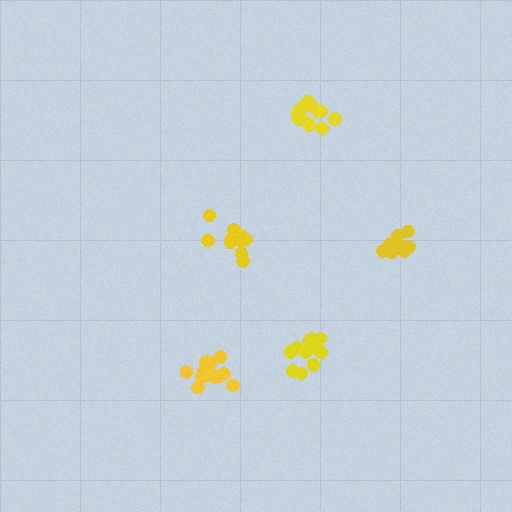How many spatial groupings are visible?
There are 5 spatial groupings.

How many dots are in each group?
Group 1: 11 dots, Group 2: 12 dots, Group 3: 13 dots, Group 4: 10 dots, Group 5: 10 dots (56 total).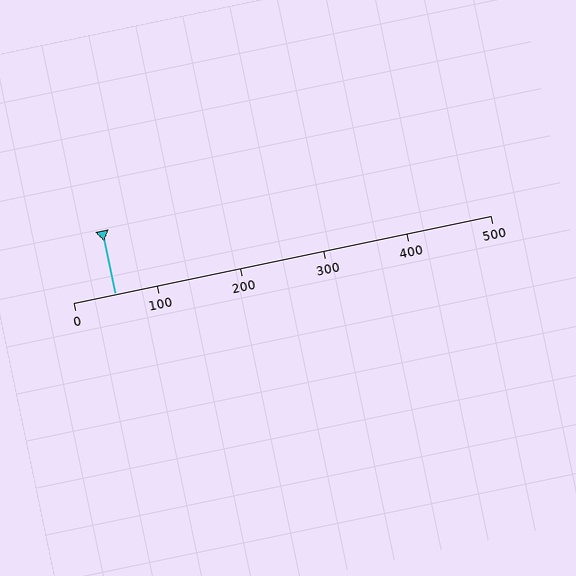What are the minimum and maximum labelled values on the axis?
The axis runs from 0 to 500.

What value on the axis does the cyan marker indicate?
The marker indicates approximately 50.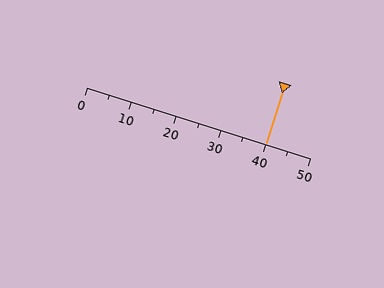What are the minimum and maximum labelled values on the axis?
The axis runs from 0 to 50.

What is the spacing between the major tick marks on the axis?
The major ticks are spaced 10 apart.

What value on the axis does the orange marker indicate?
The marker indicates approximately 40.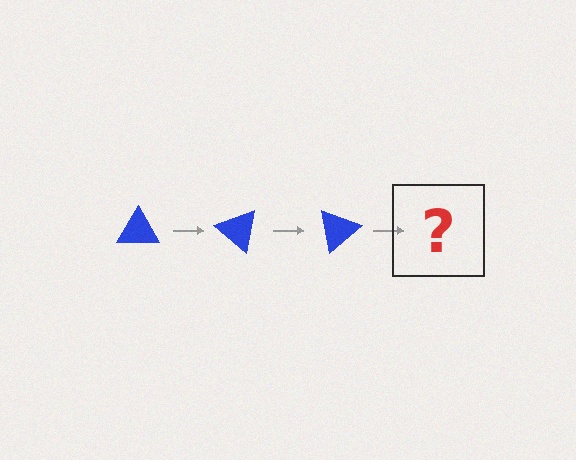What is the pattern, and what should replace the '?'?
The pattern is that the triangle rotates 40 degrees each step. The '?' should be a blue triangle rotated 120 degrees.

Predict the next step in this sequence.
The next step is a blue triangle rotated 120 degrees.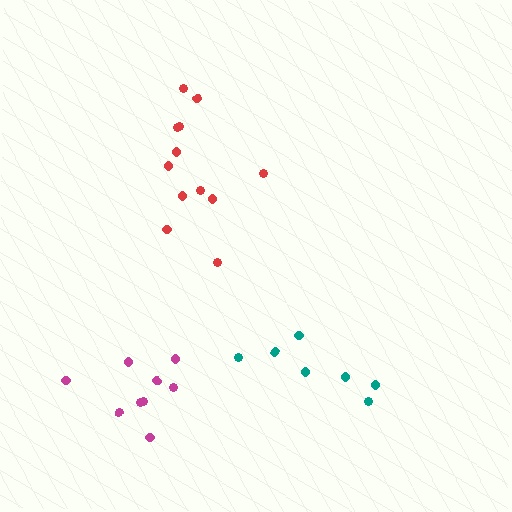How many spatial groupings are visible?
There are 3 spatial groupings.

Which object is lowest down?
The magenta cluster is bottommost.